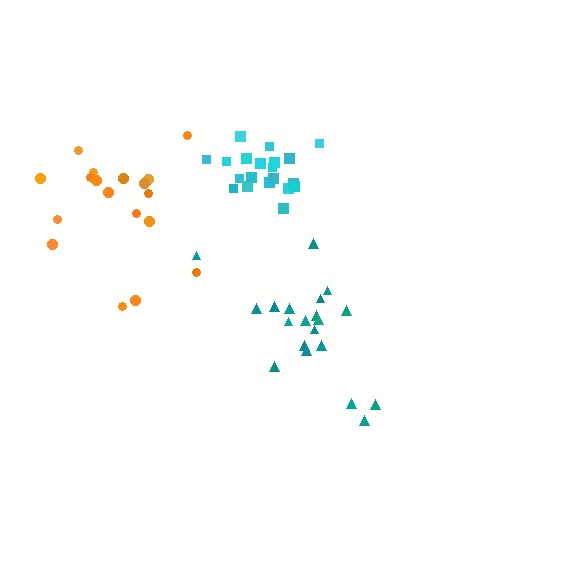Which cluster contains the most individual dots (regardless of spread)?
Teal (20).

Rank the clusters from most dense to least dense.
cyan, teal, orange.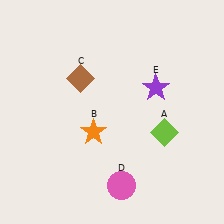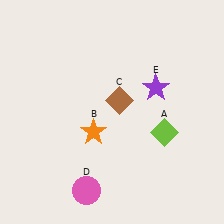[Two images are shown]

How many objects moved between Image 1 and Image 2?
2 objects moved between the two images.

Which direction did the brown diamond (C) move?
The brown diamond (C) moved right.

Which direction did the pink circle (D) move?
The pink circle (D) moved left.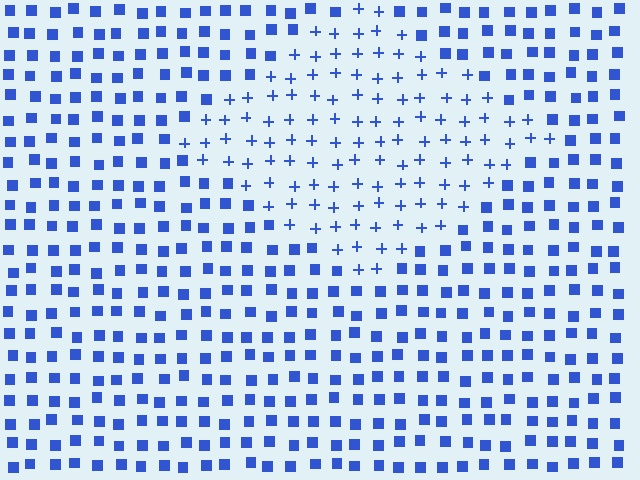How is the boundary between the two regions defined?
The boundary is defined by a change in element shape: plus signs inside vs. squares outside. All elements share the same color and spacing.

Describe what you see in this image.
The image is filled with small blue elements arranged in a uniform grid. A diamond-shaped region contains plus signs, while the surrounding area contains squares. The boundary is defined purely by the change in element shape.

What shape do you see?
I see a diamond.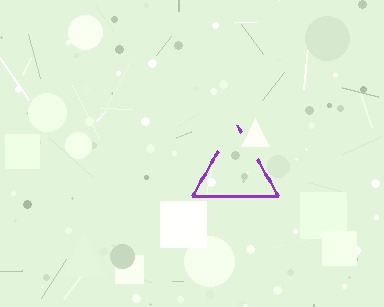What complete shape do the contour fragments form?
The contour fragments form a triangle.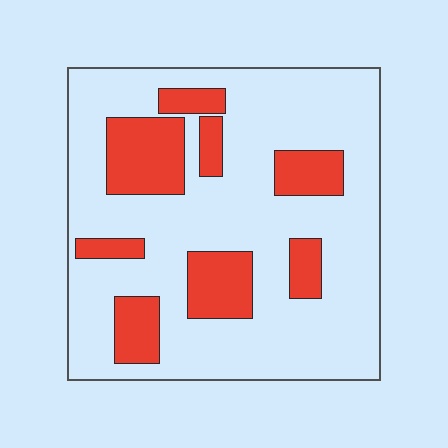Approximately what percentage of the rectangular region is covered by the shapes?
Approximately 25%.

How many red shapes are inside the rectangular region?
8.